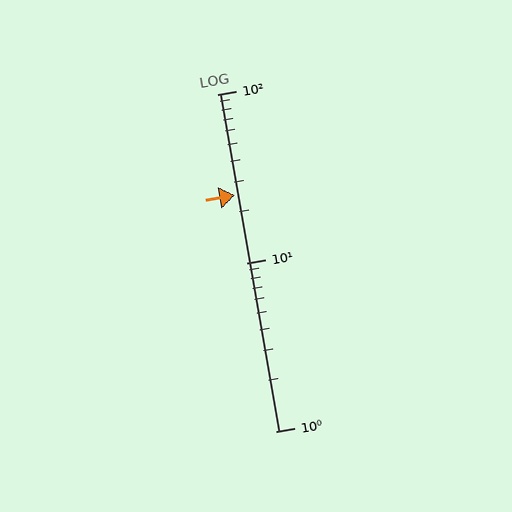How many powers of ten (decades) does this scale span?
The scale spans 2 decades, from 1 to 100.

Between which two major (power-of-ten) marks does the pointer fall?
The pointer is between 10 and 100.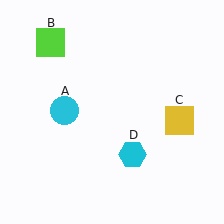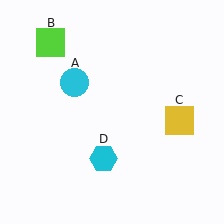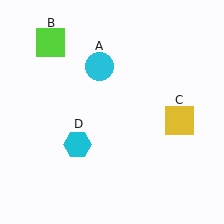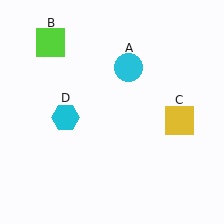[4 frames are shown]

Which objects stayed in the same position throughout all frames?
Lime square (object B) and yellow square (object C) remained stationary.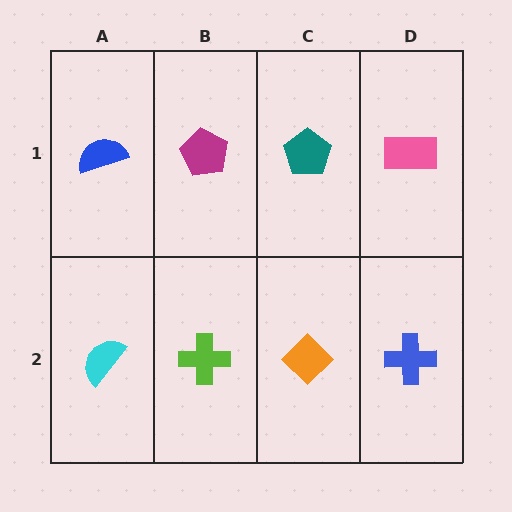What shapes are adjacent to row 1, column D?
A blue cross (row 2, column D), a teal pentagon (row 1, column C).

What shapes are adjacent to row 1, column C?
An orange diamond (row 2, column C), a magenta pentagon (row 1, column B), a pink rectangle (row 1, column D).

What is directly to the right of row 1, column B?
A teal pentagon.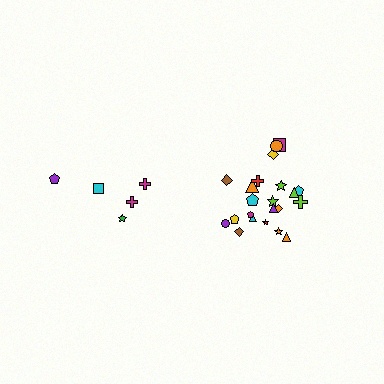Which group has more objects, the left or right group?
The right group.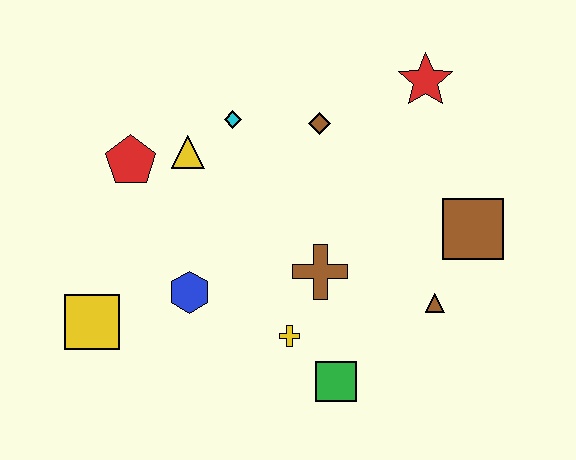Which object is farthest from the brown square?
The yellow square is farthest from the brown square.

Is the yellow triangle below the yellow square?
No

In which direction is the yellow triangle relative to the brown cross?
The yellow triangle is to the left of the brown cross.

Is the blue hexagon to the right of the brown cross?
No